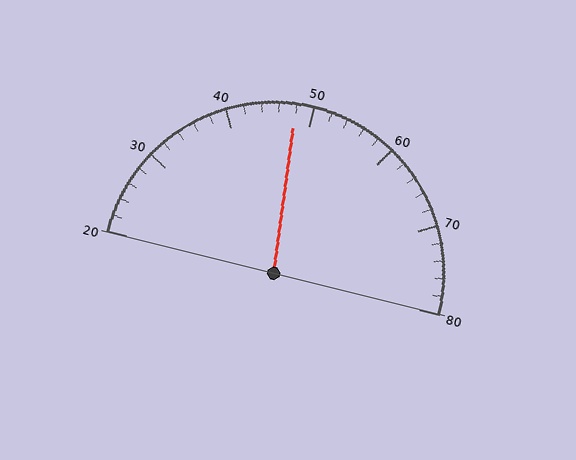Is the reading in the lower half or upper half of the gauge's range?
The reading is in the lower half of the range (20 to 80).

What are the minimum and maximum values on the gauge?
The gauge ranges from 20 to 80.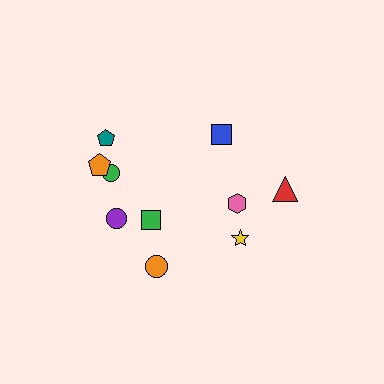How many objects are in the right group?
There are 4 objects.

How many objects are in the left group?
There are 6 objects.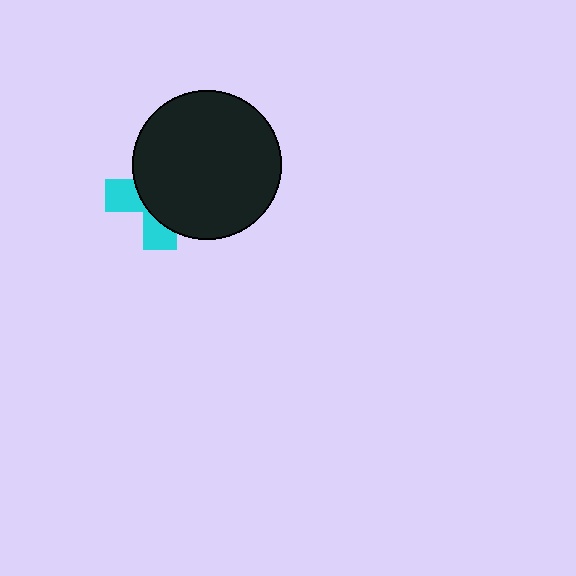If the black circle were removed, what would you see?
You would see the complete cyan cross.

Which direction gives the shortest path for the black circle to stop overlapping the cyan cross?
Moving right gives the shortest separation.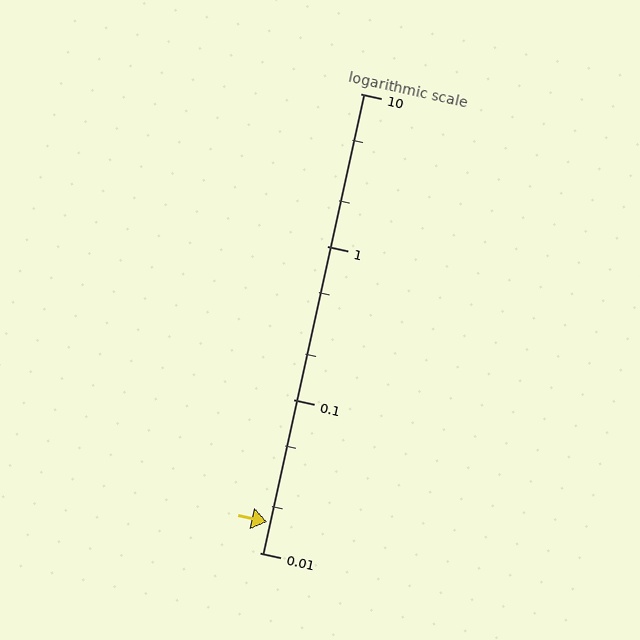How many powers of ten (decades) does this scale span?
The scale spans 3 decades, from 0.01 to 10.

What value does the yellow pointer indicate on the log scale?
The pointer indicates approximately 0.016.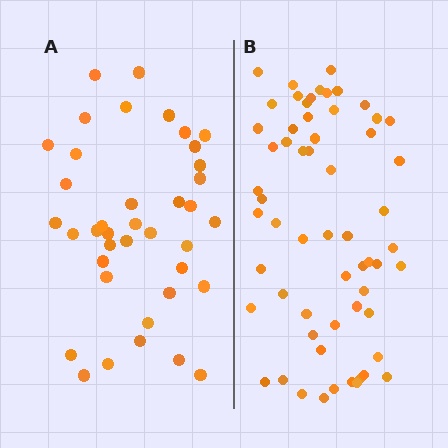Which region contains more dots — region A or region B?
Region B (the right region) has more dots.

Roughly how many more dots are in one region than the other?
Region B has approximately 20 more dots than region A.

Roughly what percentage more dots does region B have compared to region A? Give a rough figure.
About 55% more.